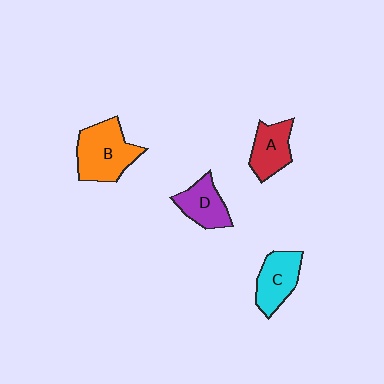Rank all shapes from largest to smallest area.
From largest to smallest: B (orange), C (cyan), A (red), D (purple).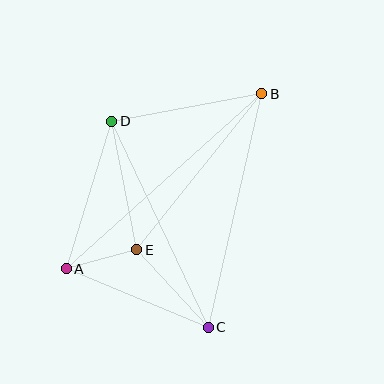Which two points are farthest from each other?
Points A and B are farthest from each other.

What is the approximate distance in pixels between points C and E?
The distance between C and E is approximately 105 pixels.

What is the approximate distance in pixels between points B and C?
The distance between B and C is approximately 239 pixels.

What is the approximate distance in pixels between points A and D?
The distance between A and D is approximately 154 pixels.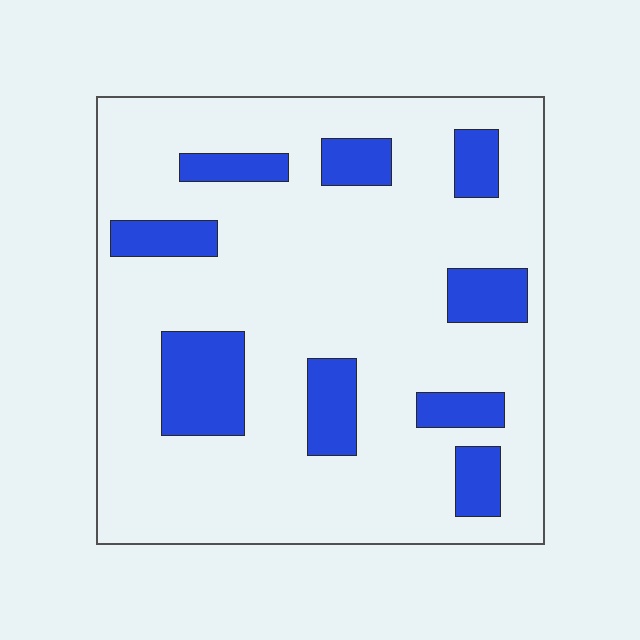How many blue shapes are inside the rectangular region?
9.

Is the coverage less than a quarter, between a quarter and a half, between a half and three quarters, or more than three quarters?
Less than a quarter.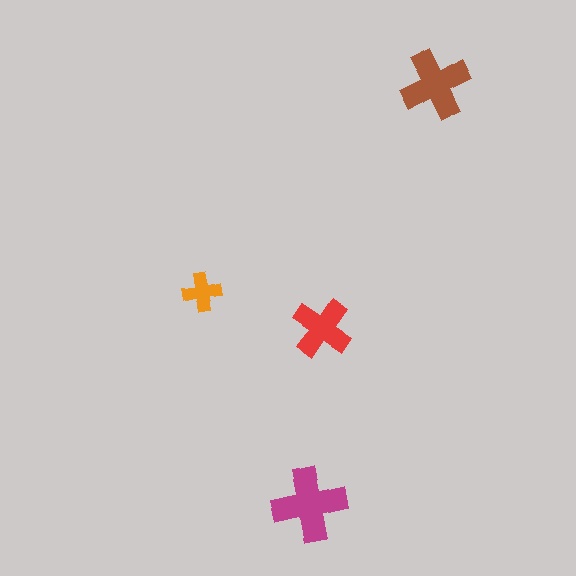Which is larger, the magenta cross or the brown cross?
The magenta one.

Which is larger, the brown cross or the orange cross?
The brown one.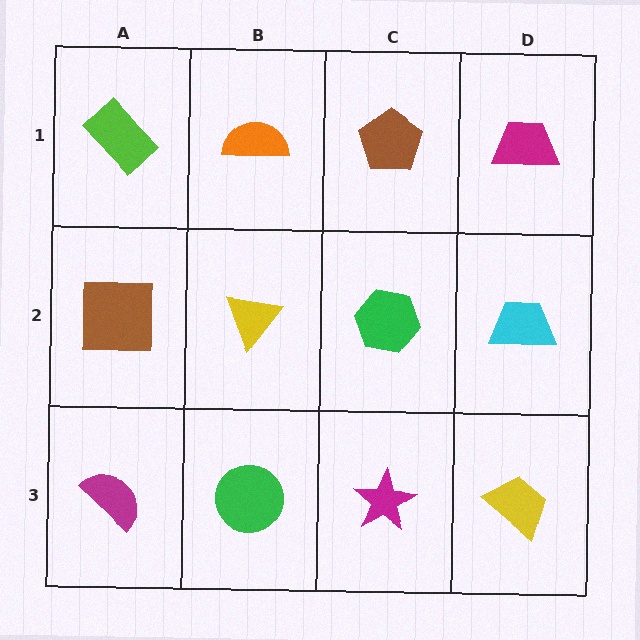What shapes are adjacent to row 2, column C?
A brown pentagon (row 1, column C), a magenta star (row 3, column C), a yellow triangle (row 2, column B), a cyan trapezoid (row 2, column D).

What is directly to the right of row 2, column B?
A green hexagon.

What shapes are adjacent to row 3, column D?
A cyan trapezoid (row 2, column D), a magenta star (row 3, column C).